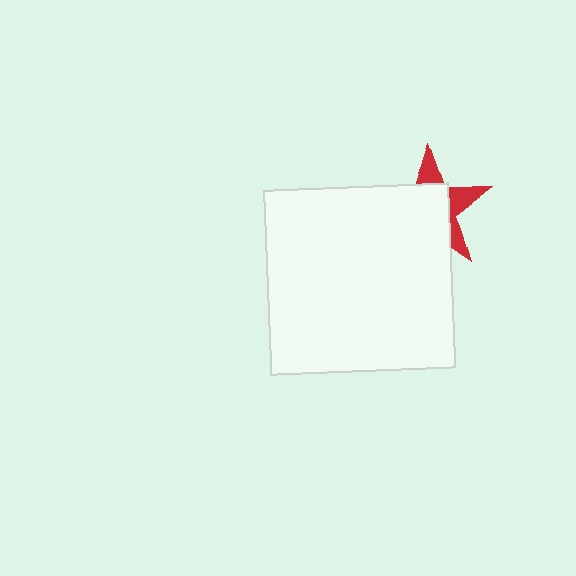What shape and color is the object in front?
The object in front is a white square.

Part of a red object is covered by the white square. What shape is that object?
It is a star.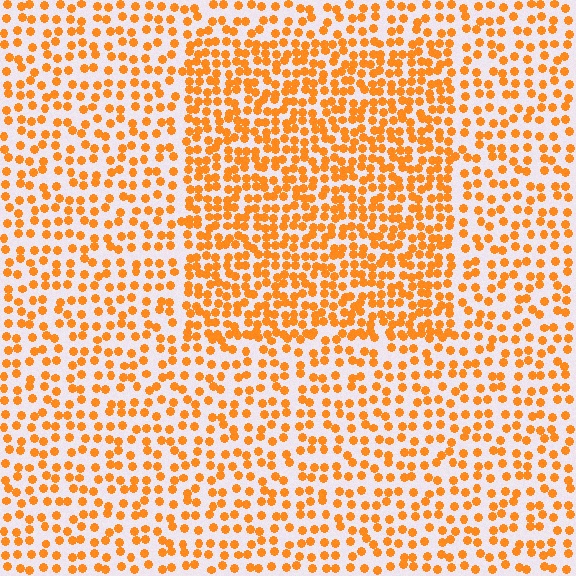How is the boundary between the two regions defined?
The boundary is defined by a change in element density (approximately 1.7x ratio). All elements are the same color, size, and shape.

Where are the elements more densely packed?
The elements are more densely packed inside the rectangle boundary.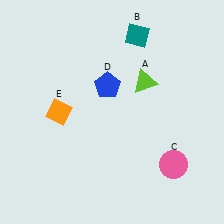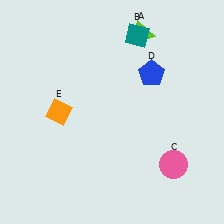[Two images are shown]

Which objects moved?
The objects that moved are: the lime triangle (A), the blue pentagon (D).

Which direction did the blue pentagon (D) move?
The blue pentagon (D) moved right.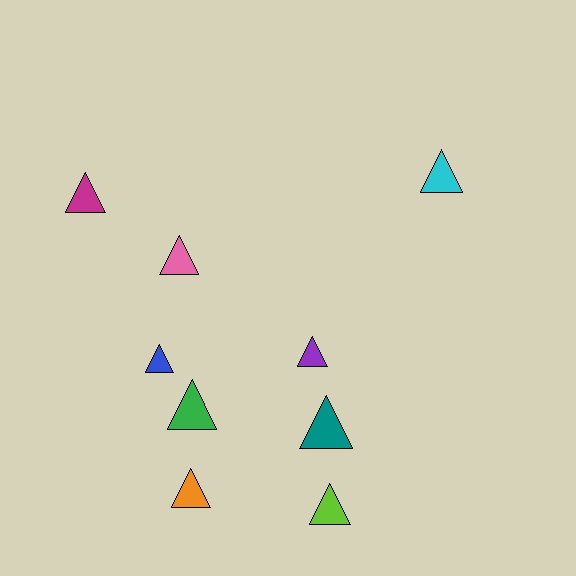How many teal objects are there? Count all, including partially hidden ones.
There is 1 teal object.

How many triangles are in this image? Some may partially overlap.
There are 9 triangles.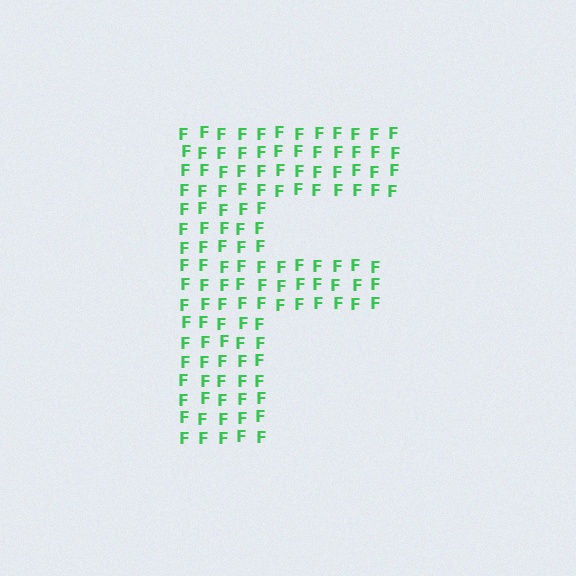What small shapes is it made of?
It is made of small letter F's.